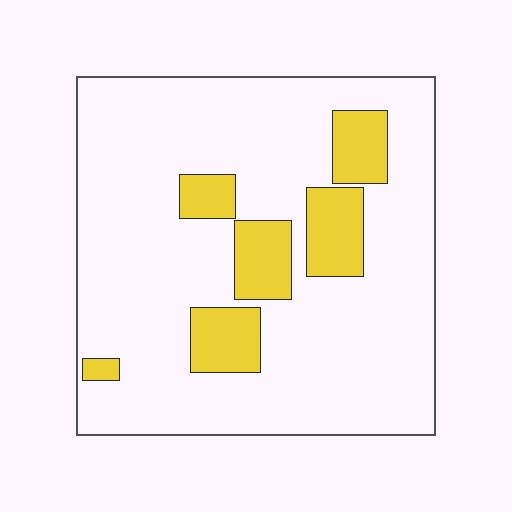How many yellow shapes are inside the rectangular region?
6.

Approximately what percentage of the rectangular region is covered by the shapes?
Approximately 15%.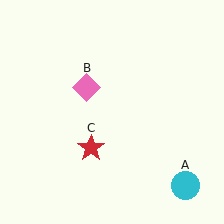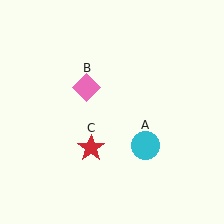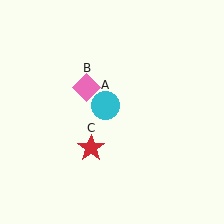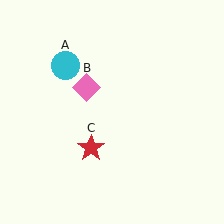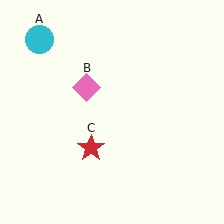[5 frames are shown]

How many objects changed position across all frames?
1 object changed position: cyan circle (object A).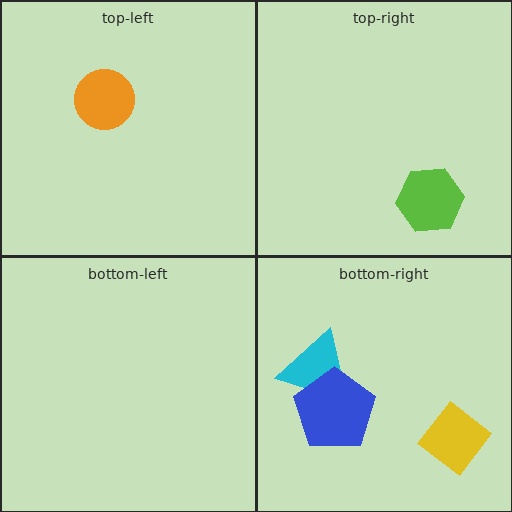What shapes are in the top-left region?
The orange circle.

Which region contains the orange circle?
The top-left region.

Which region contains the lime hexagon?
The top-right region.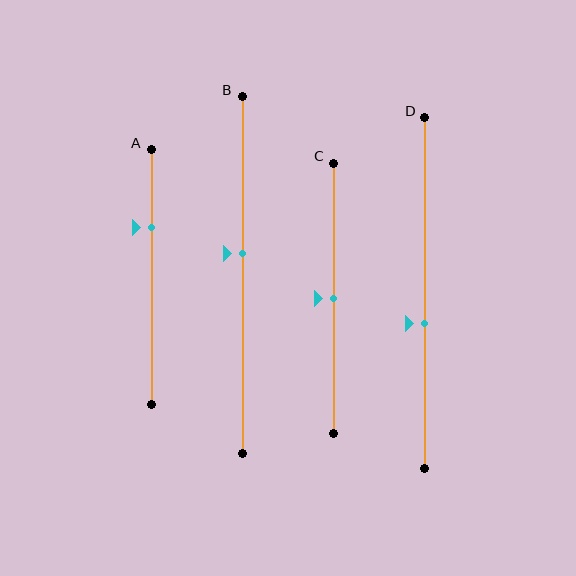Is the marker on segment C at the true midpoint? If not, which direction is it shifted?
Yes, the marker on segment C is at the true midpoint.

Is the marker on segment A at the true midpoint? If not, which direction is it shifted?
No, the marker on segment A is shifted upward by about 19% of the segment length.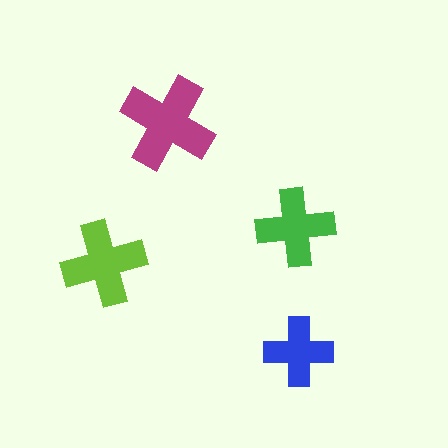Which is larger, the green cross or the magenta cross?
The magenta one.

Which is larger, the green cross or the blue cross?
The green one.